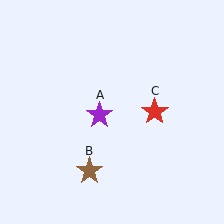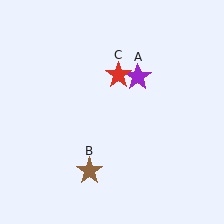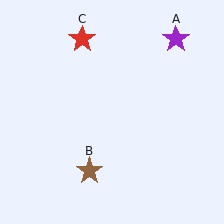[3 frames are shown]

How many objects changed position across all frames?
2 objects changed position: purple star (object A), red star (object C).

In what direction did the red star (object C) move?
The red star (object C) moved up and to the left.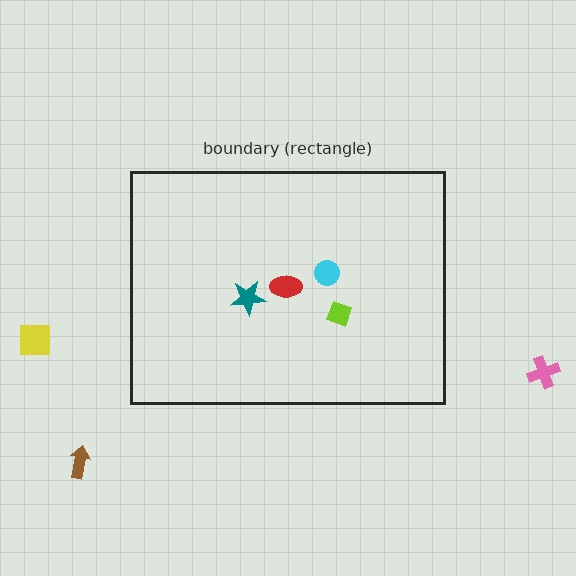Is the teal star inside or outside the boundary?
Inside.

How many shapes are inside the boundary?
4 inside, 3 outside.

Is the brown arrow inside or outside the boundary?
Outside.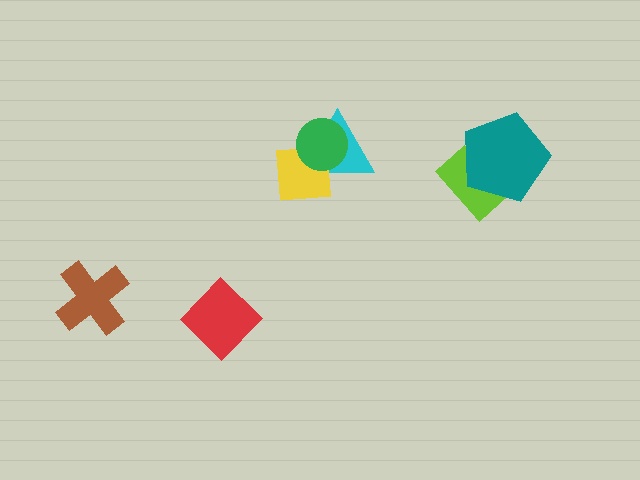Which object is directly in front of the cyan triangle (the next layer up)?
The yellow square is directly in front of the cyan triangle.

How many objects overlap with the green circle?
2 objects overlap with the green circle.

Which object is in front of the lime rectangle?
The teal pentagon is in front of the lime rectangle.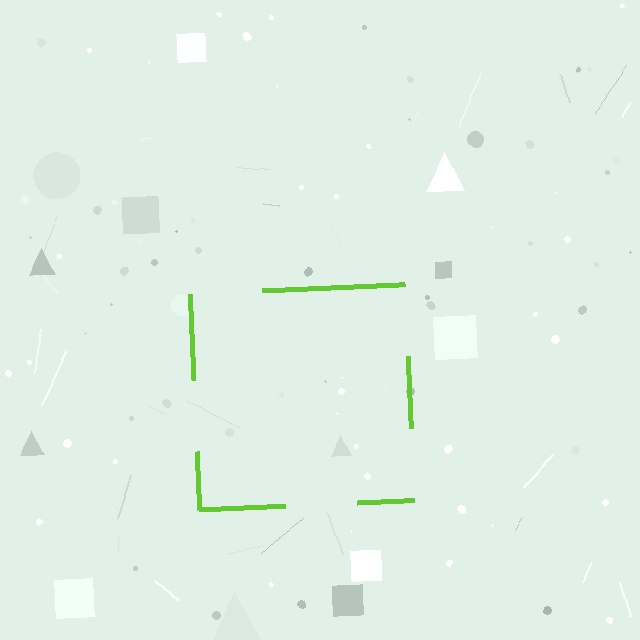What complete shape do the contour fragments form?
The contour fragments form a square.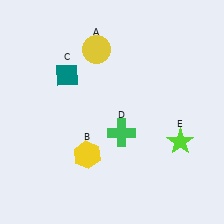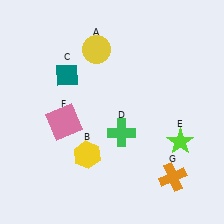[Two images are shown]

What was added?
A pink square (F), an orange cross (G) were added in Image 2.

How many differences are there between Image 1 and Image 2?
There are 2 differences between the two images.